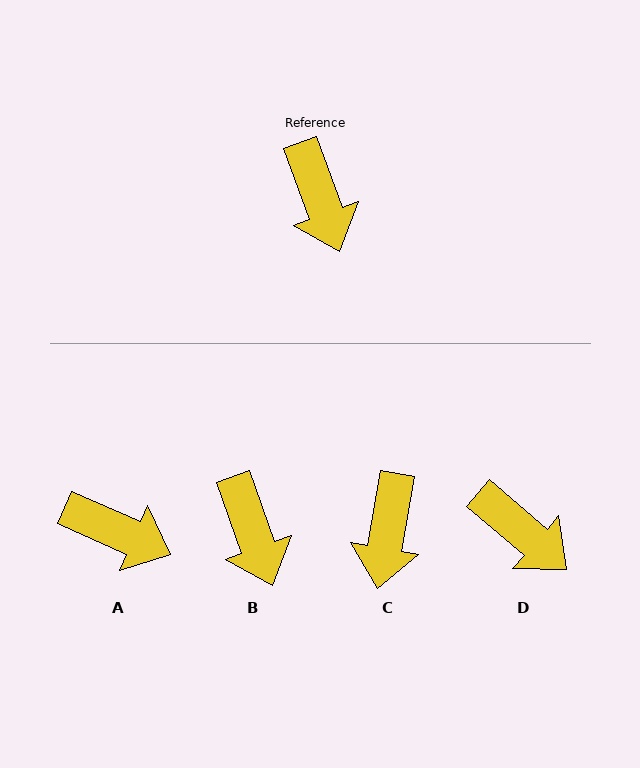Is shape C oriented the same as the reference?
No, it is off by about 30 degrees.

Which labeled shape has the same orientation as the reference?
B.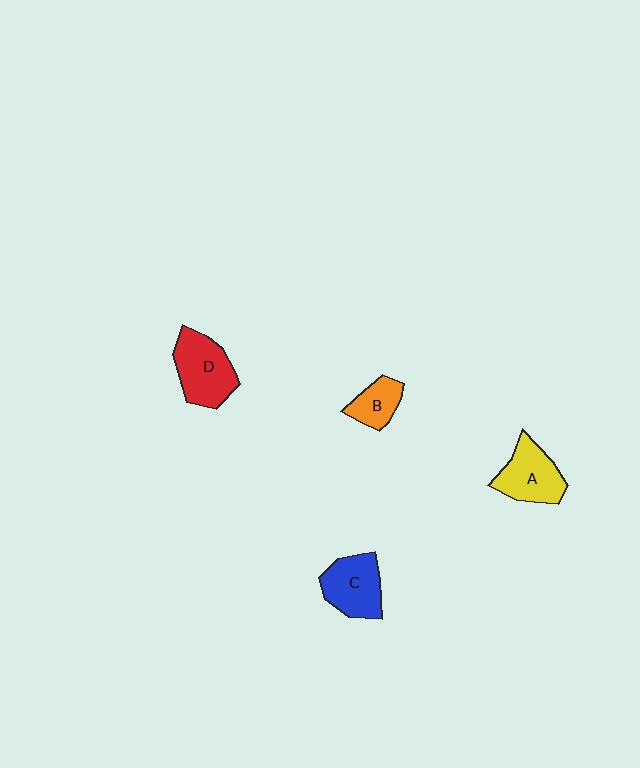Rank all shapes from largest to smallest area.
From largest to smallest: D (red), A (yellow), C (blue), B (orange).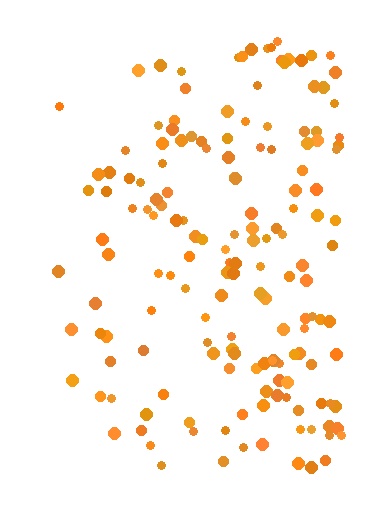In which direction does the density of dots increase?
From left to right, with the right side densest.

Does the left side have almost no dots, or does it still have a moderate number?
Still a moderate number, just noticeably fewer than the right.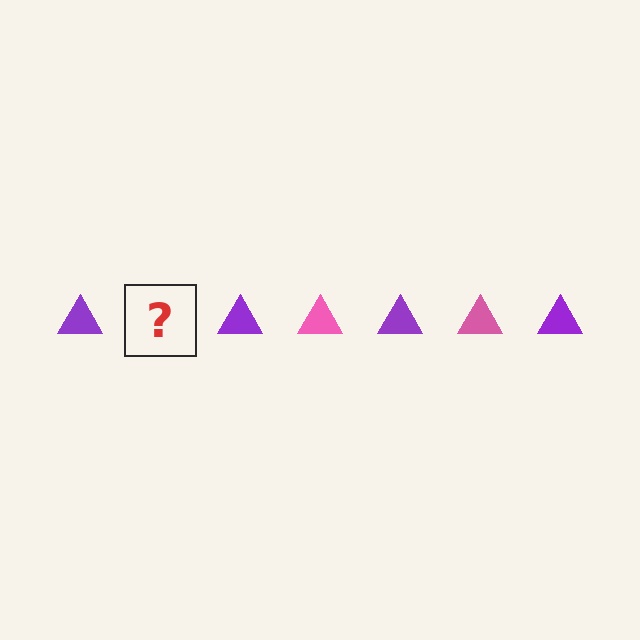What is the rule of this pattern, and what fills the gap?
The rule is that the pattern cycles through purple, pink triangles. The gap should be filled with a pink triangle.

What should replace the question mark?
The question mark should be replaced with a pink triangle.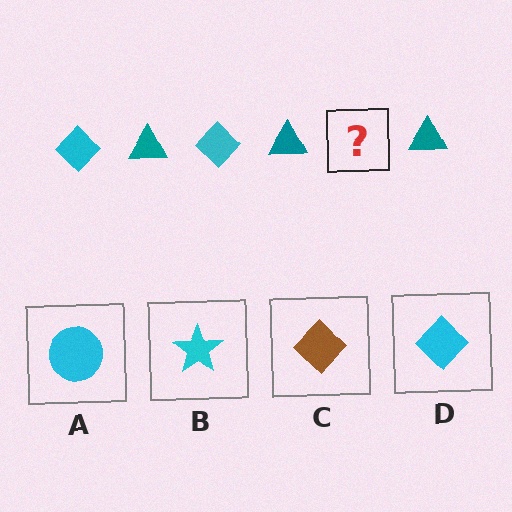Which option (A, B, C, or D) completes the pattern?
D.